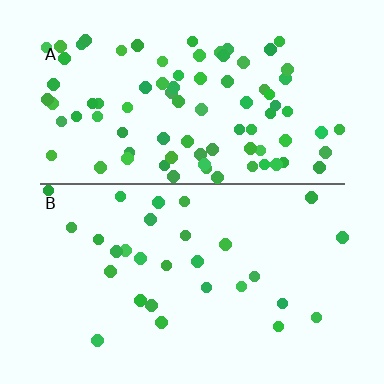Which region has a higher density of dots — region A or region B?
A (the top).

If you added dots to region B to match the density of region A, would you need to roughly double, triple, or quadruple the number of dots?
Approximately triple.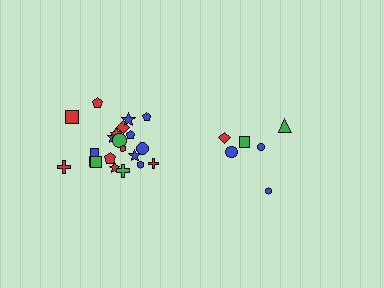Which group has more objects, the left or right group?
The left group.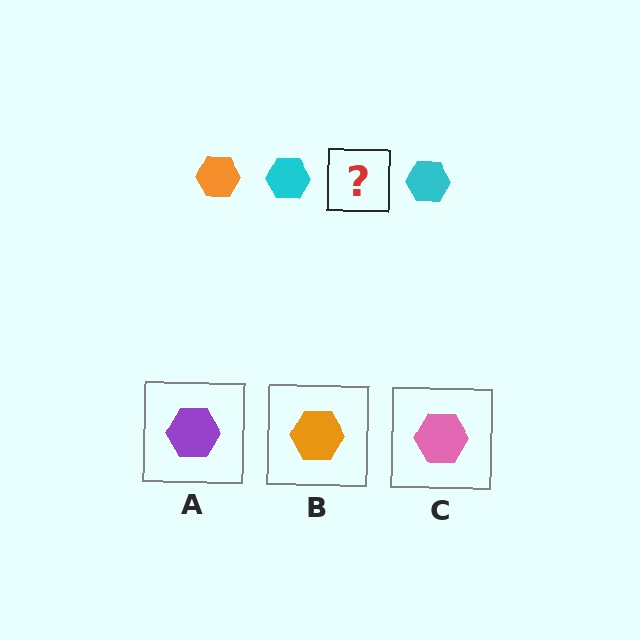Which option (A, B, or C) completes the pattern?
B.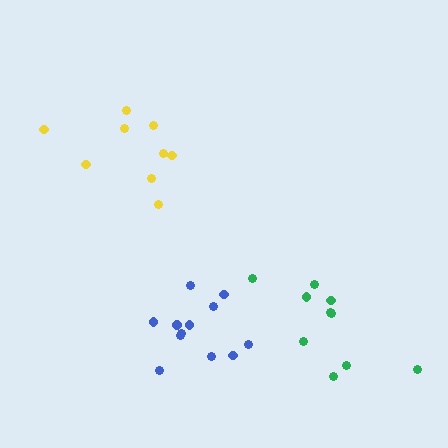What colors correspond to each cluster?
The clusters are colored: yellow, green, blue.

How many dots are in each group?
Group 1: 9 dots, Group 2: 10 dots, Group 3: 12 dots (31 total).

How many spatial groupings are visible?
There are 3 spatial groupings.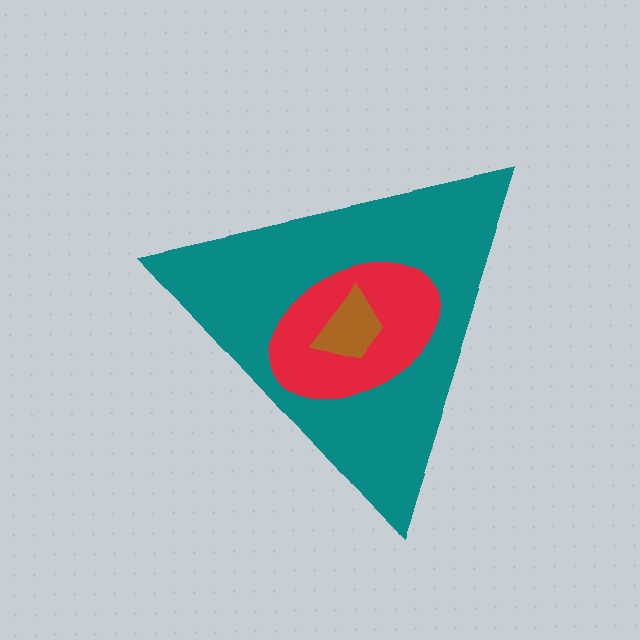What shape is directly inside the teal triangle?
The red ellipse.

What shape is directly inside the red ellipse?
The brown trapezoid.